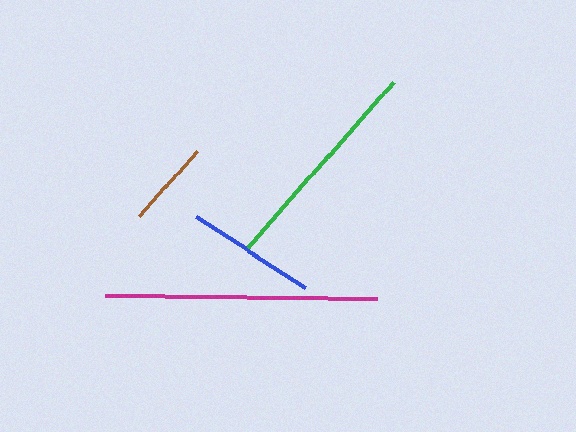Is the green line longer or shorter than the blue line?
The green line is longer than the blue line.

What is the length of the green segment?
The green segment is approximately 224 pixels long.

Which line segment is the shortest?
The brown line is the shortest at approximately 87 pixels.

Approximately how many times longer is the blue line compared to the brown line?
The blue line is approximately 1.5 times the length of the brown line.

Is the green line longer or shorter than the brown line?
The green line is longer than the brown line.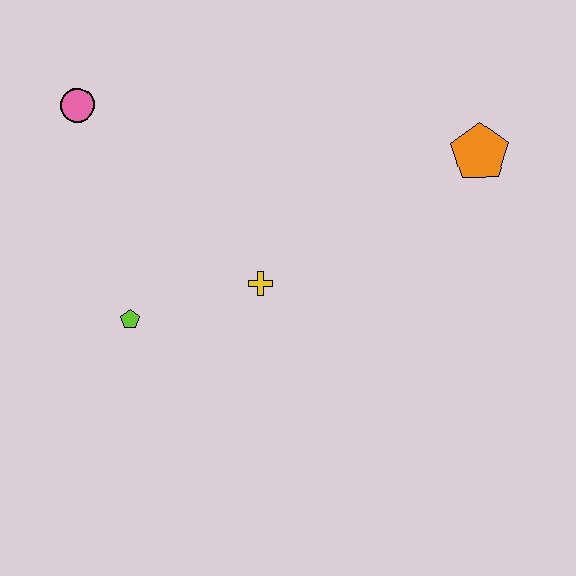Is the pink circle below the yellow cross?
No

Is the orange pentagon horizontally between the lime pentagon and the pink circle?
No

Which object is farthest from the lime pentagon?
The orange pentagon is farthest from the lime pentagon.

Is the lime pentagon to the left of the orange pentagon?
Yes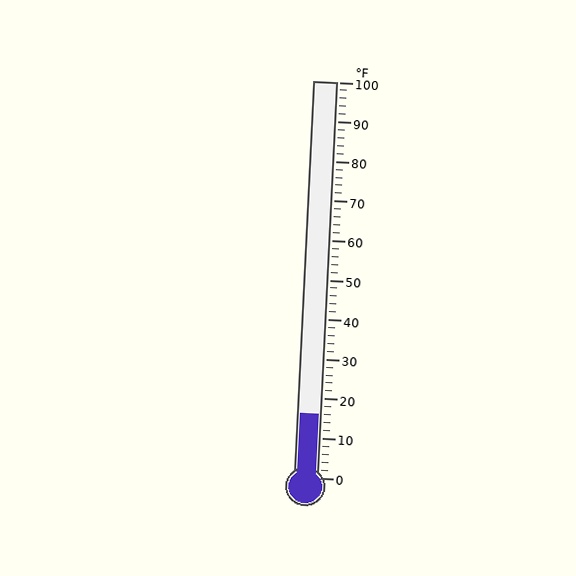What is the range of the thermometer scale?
The thermometer scale ranges from 0°F to 100°F.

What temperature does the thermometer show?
The thermometer shows approximately 16°F.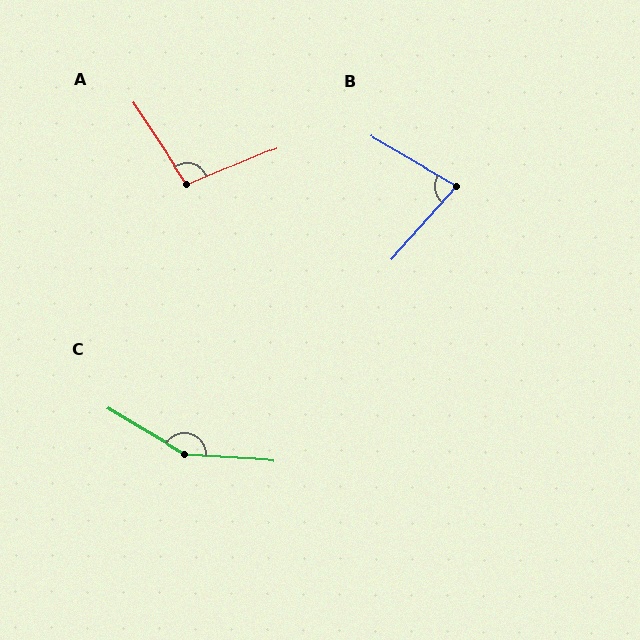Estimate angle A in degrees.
Approximately 101 degrees.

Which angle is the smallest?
B, at approximately 79 degrees.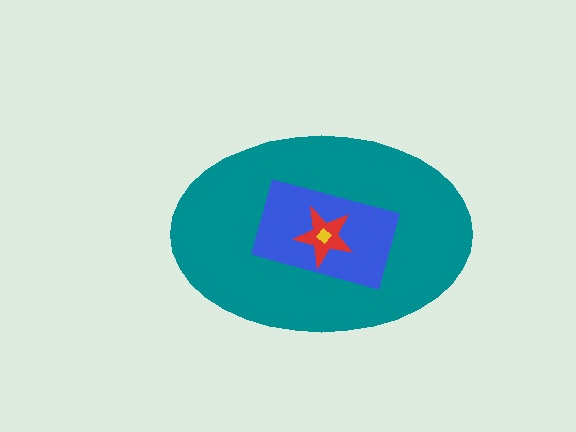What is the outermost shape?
The teal ellipse.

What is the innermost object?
The yellow diamond.